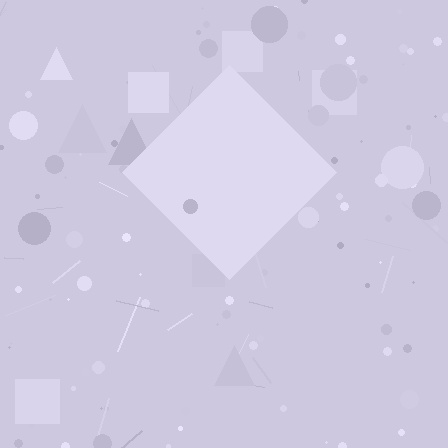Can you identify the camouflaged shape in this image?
The camouflaged shape is a diamond.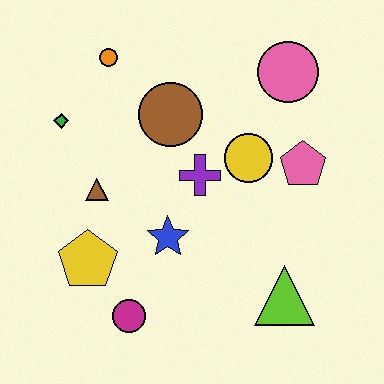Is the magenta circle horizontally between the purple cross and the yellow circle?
No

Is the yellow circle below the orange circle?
Yes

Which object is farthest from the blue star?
The pink circle is farthest from the blue star.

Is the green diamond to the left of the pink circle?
Yes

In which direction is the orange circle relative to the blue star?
The orange circle is above the blue star.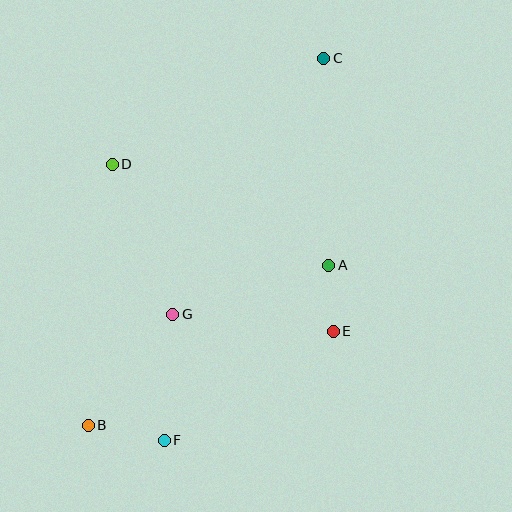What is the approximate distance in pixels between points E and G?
The distance between E and G is approximately 161 pixels.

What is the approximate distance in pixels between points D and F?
The distance between D and F is approximately 280 pixels.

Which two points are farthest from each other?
Points B and C are farthest from each other.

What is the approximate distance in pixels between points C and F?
The distance between C and F is approximately 414 pixels.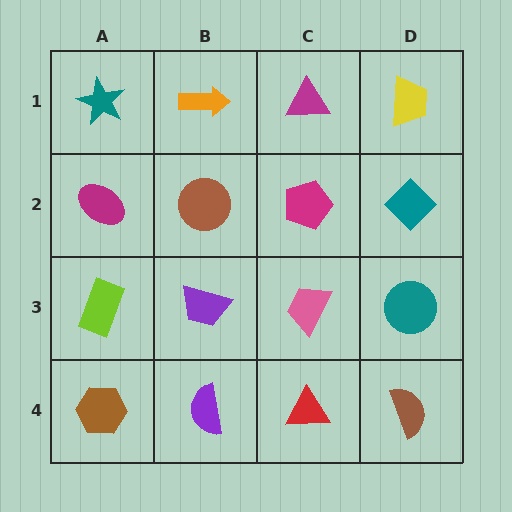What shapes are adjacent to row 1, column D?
A teal diamond (row 2, column D), a magenta triangle (row 1, column C).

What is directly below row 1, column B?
A brown circle.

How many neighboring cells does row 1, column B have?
3.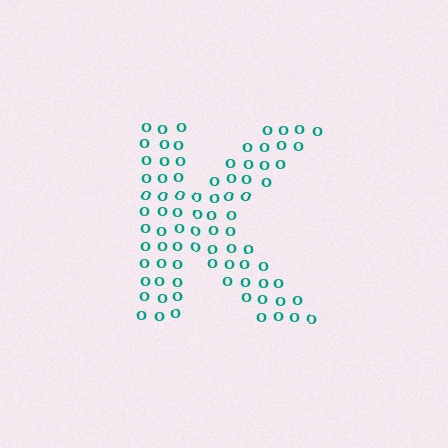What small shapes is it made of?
It is made of small letter O's.